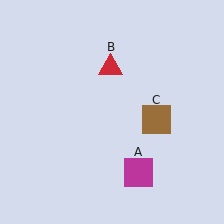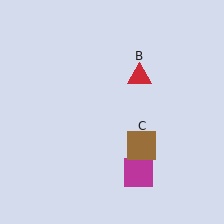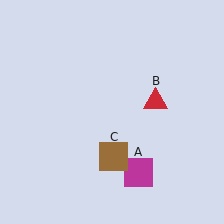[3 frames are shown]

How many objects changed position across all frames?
2 objects changed position: red triangle (object B), brown square (object C).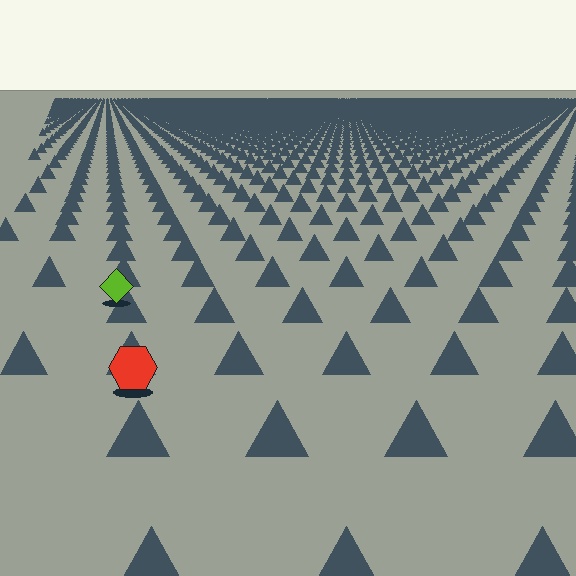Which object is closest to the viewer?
The red hexagon is closest. The texture marks near it are larger and more spread out.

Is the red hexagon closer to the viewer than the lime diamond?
Yes. The red hexagon is closer — you can tell from the texture gradient: the ground texture is coarser near it.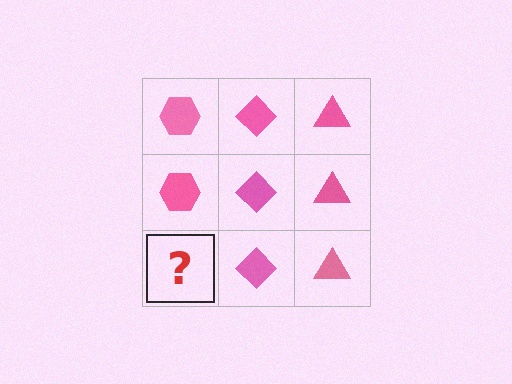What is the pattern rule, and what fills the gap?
The rule is that each column has a consistent shape. The gap should be filled with a pink hexagon.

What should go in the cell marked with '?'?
The missing cell should contain a pink hexagon.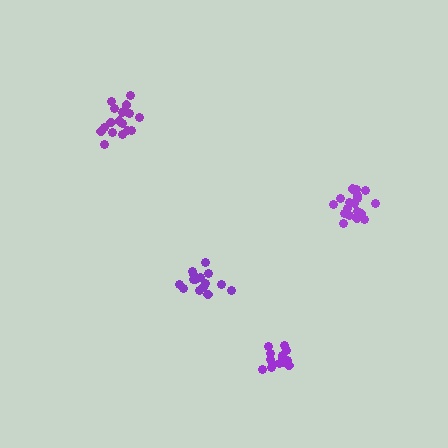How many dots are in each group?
Group 1: 15 dots, Group 2: 18 dots, Group 3: 14 dots, Group 4: 18 dots (65 total).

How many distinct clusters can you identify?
There are 4 distinct clusters.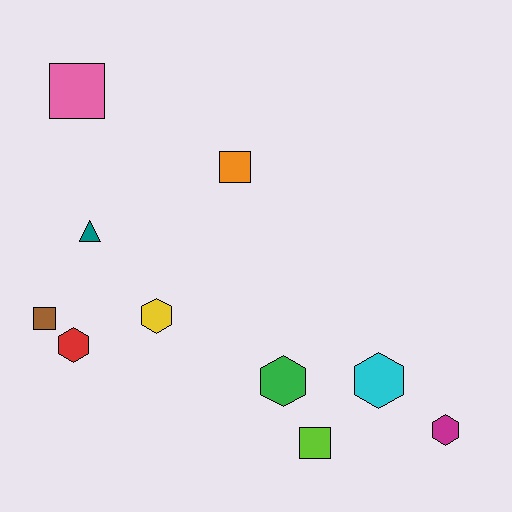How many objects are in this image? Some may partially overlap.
There are 10 objects.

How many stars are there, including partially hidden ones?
There are no stars.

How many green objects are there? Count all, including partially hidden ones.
There is 1 green object.